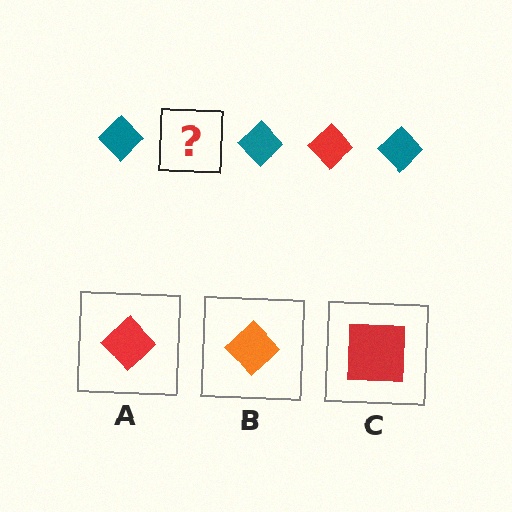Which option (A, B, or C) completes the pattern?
A.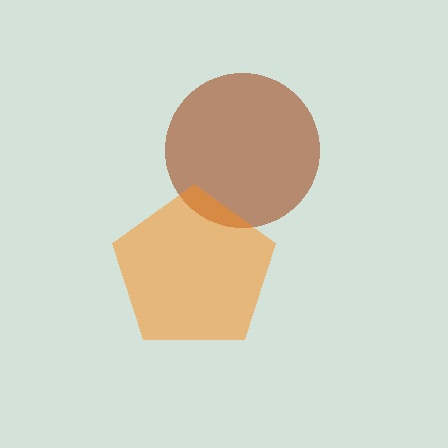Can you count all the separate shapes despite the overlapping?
Yes, there are 2 separate shapes.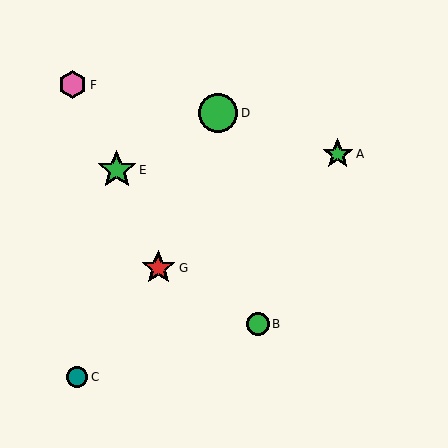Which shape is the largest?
The green circle (labeled D) is the largest.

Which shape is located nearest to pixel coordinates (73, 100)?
The pink hexagon (labeled F) at (73, 85) is nearest to that location.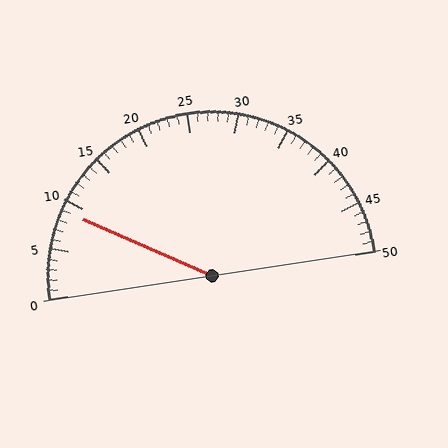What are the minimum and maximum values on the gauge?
The gauge ranges from 0 to 50.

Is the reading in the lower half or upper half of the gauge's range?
The reading is in the lower half of the range (0 to 50).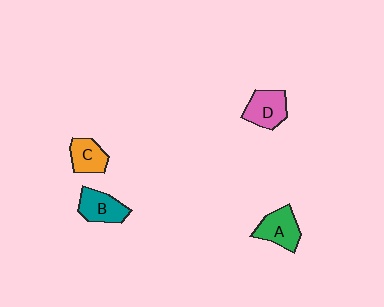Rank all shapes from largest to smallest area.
From largest to smallest: A (green), D (pink), B (teal), C (orange).